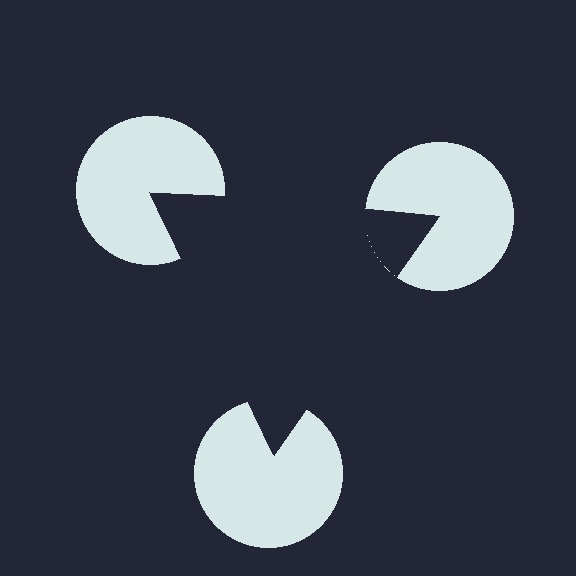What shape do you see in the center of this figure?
An illusory triangle — its edges are inferred from the aligned wedge cuts in the pac-man discs, not physically drawn.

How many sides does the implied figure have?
3 sides.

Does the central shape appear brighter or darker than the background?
It typically appears slightly darker than the background, even though no actual brightness change is drawn.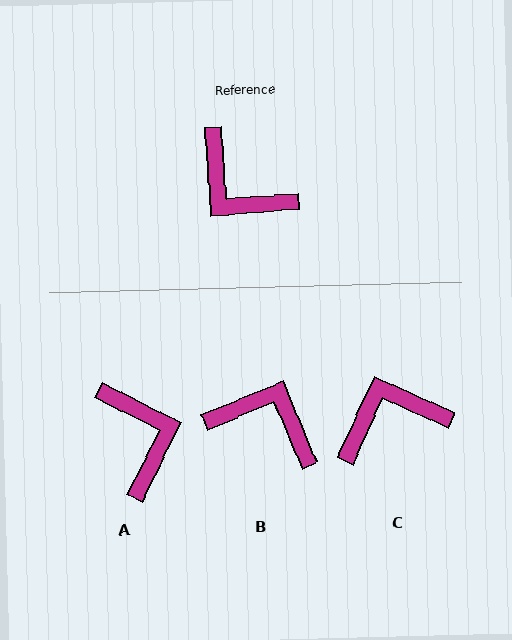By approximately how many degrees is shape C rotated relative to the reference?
Approximately 119 degrees clockwise.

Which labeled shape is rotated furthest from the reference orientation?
B, about 161 degrees away.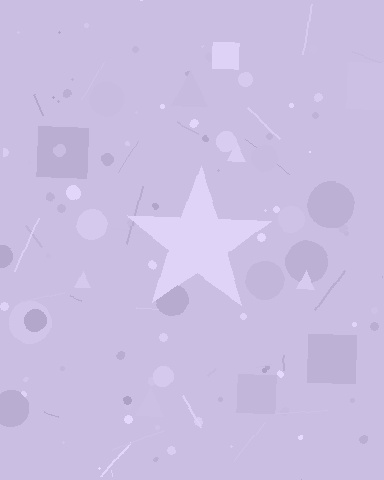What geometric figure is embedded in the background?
A star is embedded in the background.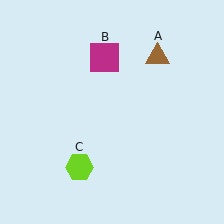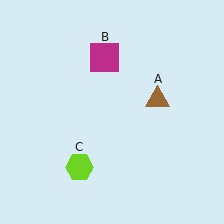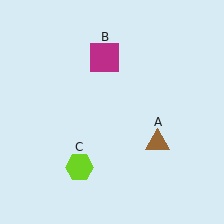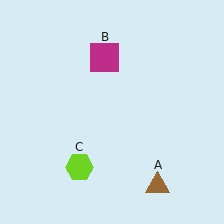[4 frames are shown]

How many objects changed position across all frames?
1 object changed position: brown triangle (object A).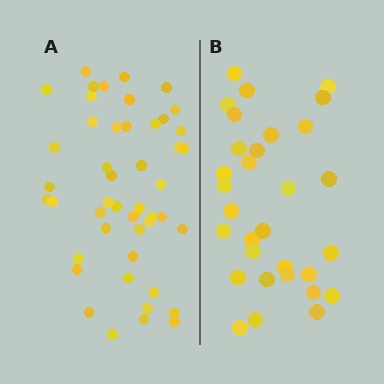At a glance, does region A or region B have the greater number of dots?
Region A (the left region) has more dots.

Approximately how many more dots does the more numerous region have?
Region A has approximately 15 more dots than region B.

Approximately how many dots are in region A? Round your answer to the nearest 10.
About 50 dots. (The exact count is 47, which rounds to 50.)